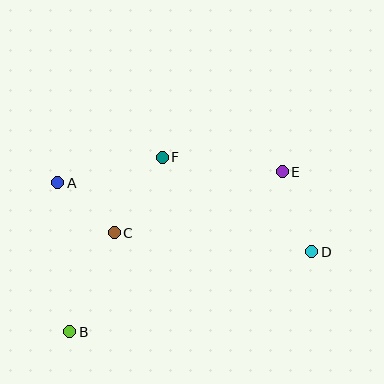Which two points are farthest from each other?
Points B and E are farthest from each other.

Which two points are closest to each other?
Points A and C are closest to each other.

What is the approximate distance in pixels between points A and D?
The distance between A and D is approximately 263 pixels.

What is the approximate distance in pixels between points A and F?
The distance between A and F is approximately 107 pixels.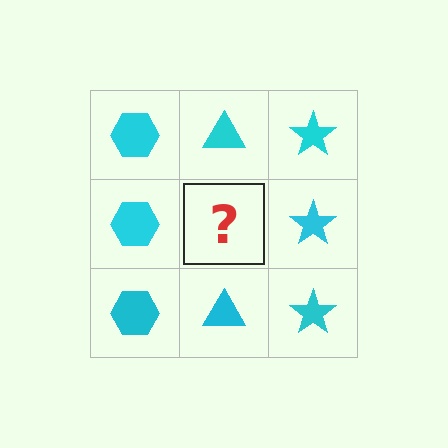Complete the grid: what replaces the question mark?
The question mark should be replaced with a cyan triangle.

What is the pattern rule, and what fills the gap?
The rule is that each column has a consistent shape. The gap should be filled with a cyan triangle.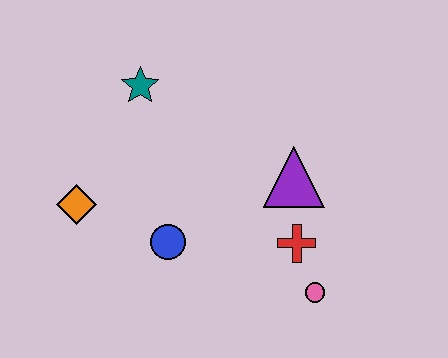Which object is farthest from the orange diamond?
The pink circle is farthest from the orange diamond.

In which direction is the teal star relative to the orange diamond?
The teal star is above the orange diamond.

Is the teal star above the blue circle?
Yes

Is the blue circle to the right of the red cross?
No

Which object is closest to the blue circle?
The orange diamond is closest to the blue circle.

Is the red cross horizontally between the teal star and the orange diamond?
No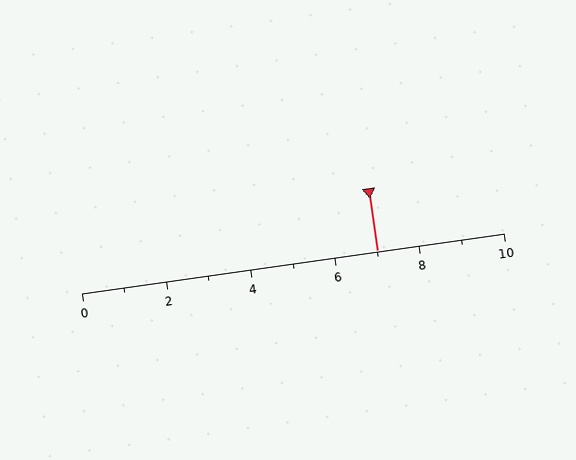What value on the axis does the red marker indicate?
The marker indicates approximately 7.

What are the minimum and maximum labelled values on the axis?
The axis runs from 0 to 10.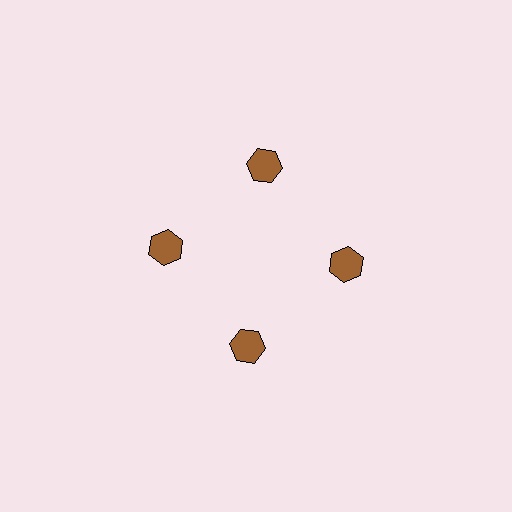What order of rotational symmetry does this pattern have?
This pattern has 4-fold rotational symmetry.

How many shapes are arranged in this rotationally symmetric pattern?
There are 4 shapes, arranged in 4 groups of 1.